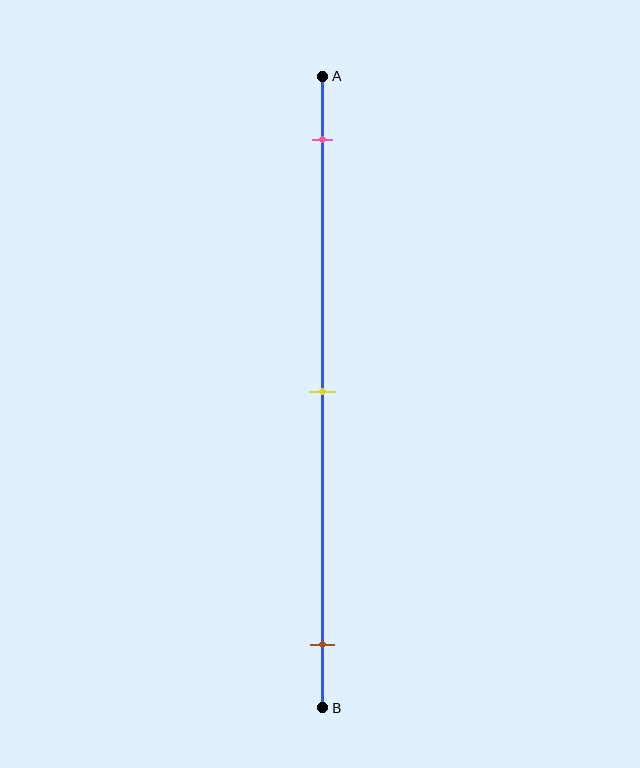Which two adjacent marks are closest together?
The pink and yellow marks are the closest adjacent pair.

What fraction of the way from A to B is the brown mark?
The brown mark is approximately 90% (0.9) of the way from A to B.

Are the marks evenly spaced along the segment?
Yes, the marks are approximately evenly spaced.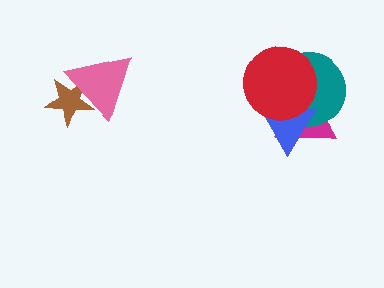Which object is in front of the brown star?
The pink triangle is in front of the brown star.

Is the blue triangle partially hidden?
Yes, it is partially covered by another shape.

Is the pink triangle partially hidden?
No, no other shape covers it.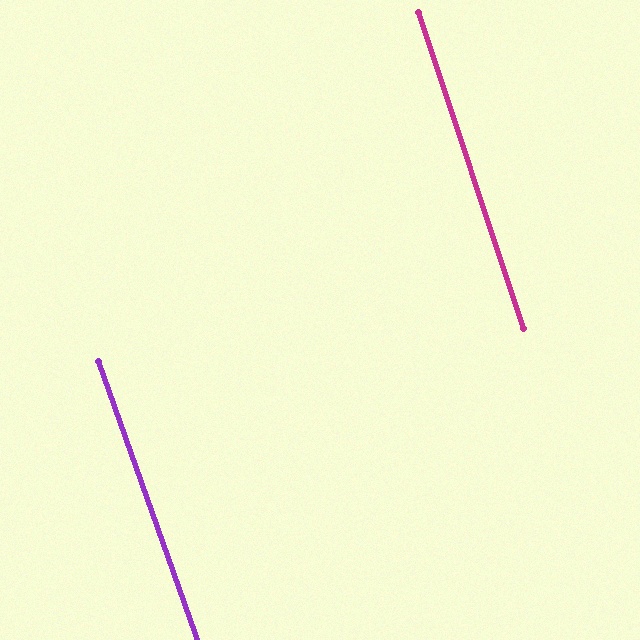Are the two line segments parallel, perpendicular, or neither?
Parallel — their directions differ by only 1.1°.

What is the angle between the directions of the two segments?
Approximately 1 degree.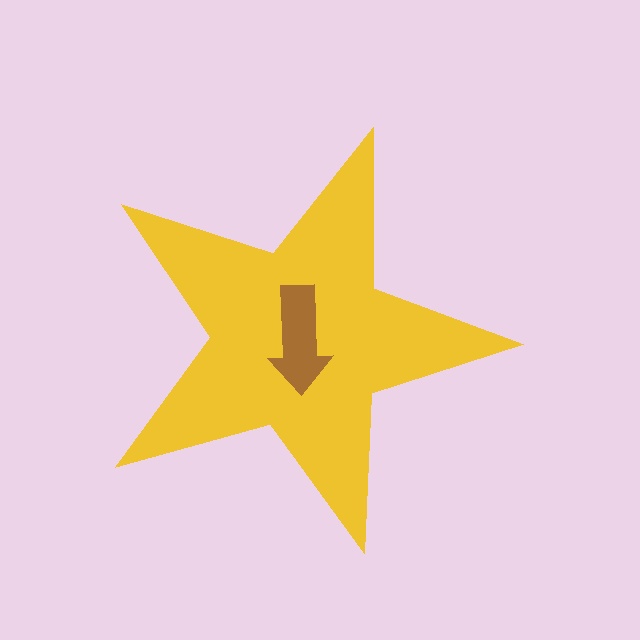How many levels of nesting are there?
2.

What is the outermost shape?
The yellow star.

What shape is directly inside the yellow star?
The brown arrow.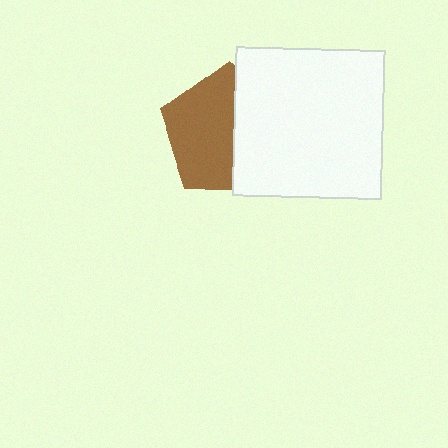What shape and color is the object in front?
The object in front is a white square.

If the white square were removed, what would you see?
You would see the complete brown pentagon.